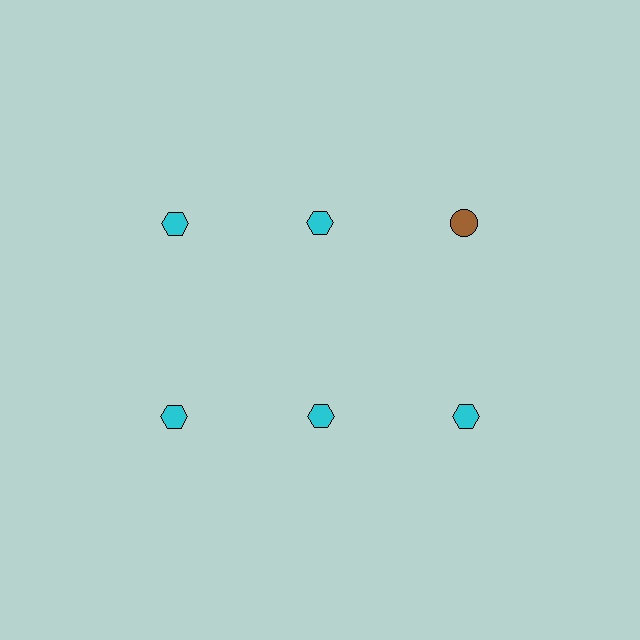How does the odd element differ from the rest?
It differs in both color (brown instead of cyan) and shape (circle instead of hexagon).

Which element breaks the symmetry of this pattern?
The brown circle in the top row, center column breaks the symmetry. All other shapes are cyan hexagons.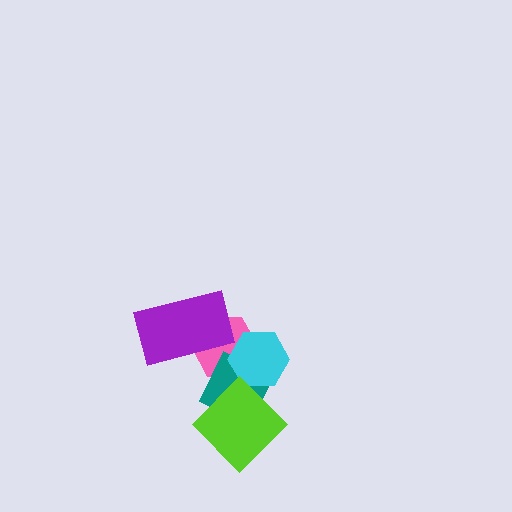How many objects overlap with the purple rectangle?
1 object overlaps with the purple rectangle.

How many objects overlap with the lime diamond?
2 objects overlap with the lime diamond.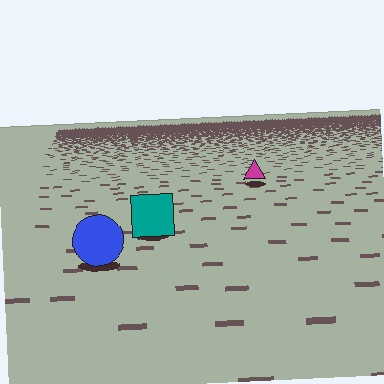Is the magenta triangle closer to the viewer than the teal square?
No. The teal square is closer — you can tell from the texture gradient: the ground texture is coarser near it.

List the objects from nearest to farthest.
From nearest to farthest: the blue circle, the teal square, the magenta triangle.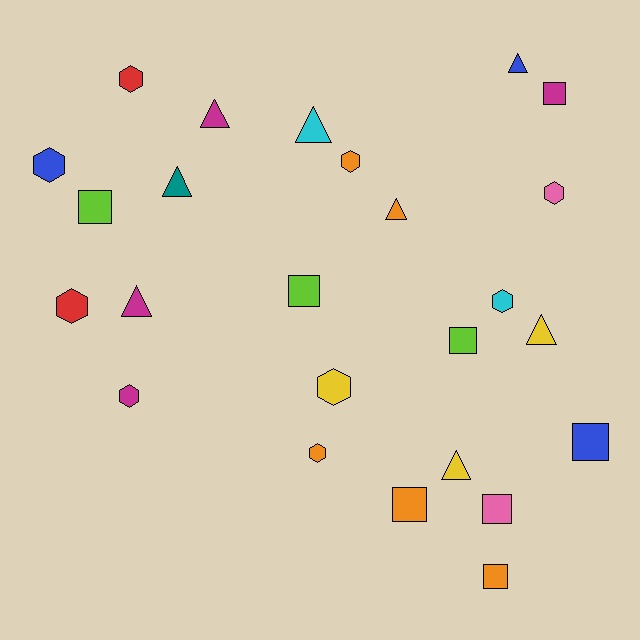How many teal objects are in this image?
There is 1 teal object.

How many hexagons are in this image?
There are 9 hexagons.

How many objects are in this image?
There are 25 objects.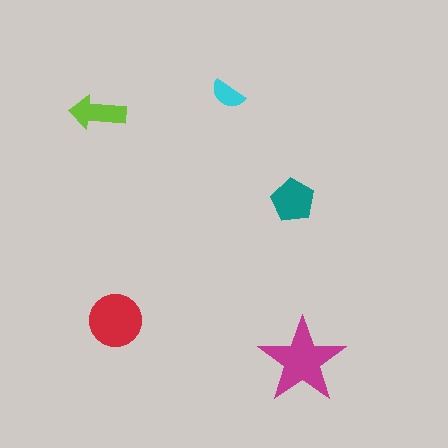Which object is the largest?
The magenta star.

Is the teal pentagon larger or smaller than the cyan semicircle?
Larger.